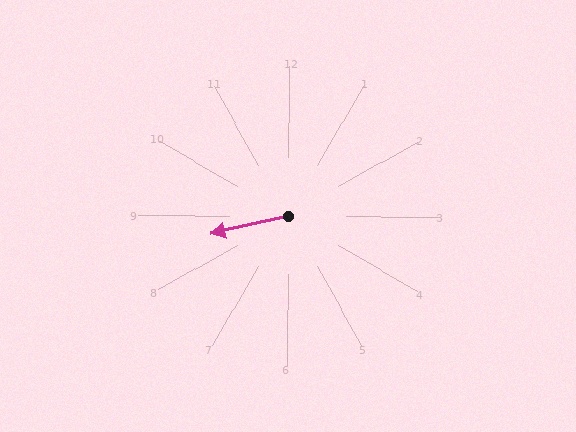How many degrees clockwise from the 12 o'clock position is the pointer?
Approximately 257 degrees.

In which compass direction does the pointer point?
West.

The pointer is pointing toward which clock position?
Roughly 9 o'clock.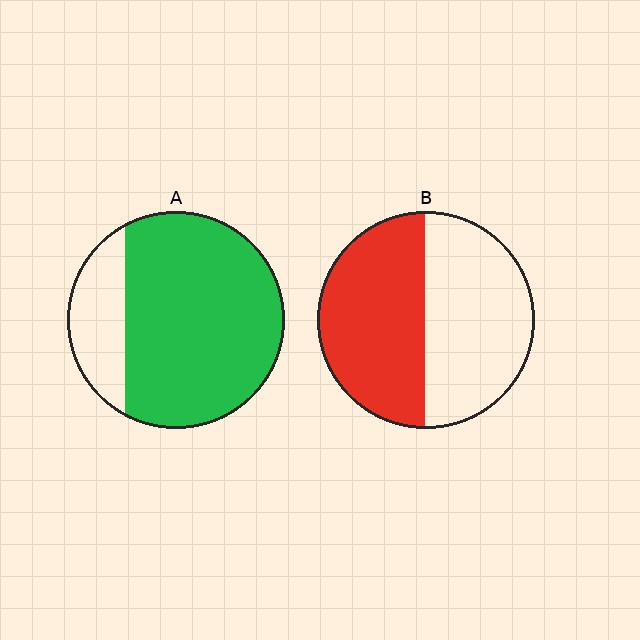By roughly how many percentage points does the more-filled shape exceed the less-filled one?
By roughly 30 percentage points (A over B).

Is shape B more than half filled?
Roughly half.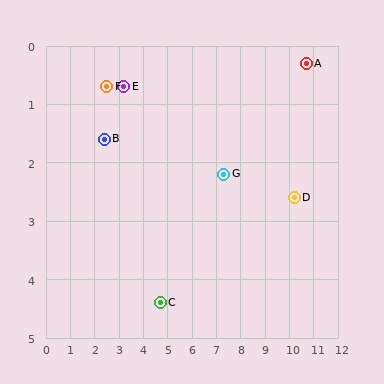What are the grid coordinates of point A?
Point A is at approximately (10.7, 0.3).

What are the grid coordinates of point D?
Point D is at approximately (10.2, 2.6).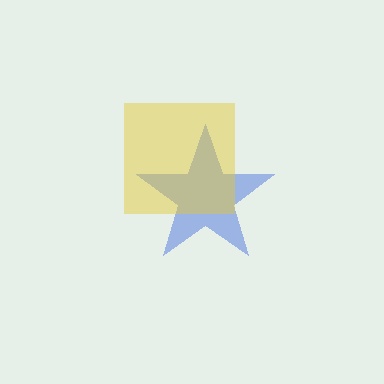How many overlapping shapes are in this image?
There are 2 overlapping shapes in the image.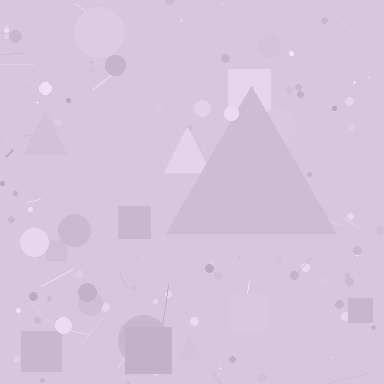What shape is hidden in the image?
A triangle is hidden in the image.